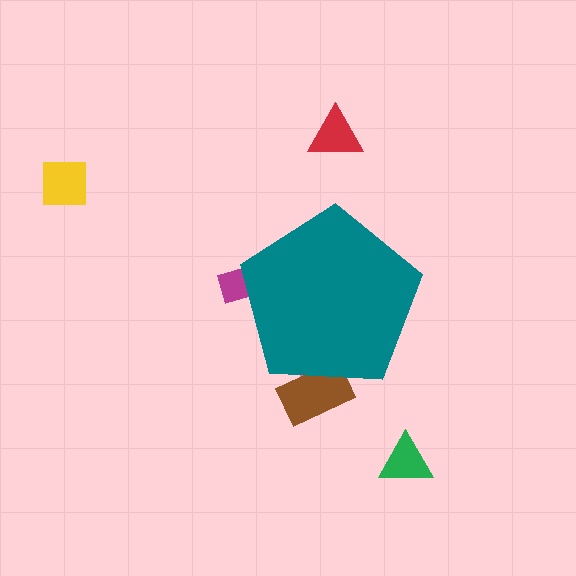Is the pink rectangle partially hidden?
Yes, the pink rectangle is partially hidden behind the teal pentagon.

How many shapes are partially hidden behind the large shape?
3 shapes are partially hidden.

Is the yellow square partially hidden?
No, the yellow square is fully visible.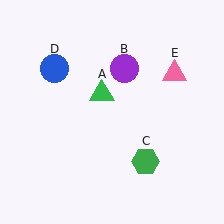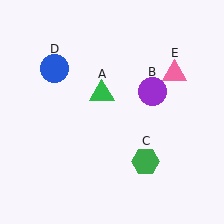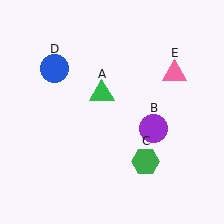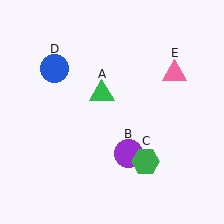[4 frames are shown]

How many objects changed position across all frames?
1 object changed position: purple circle (object B).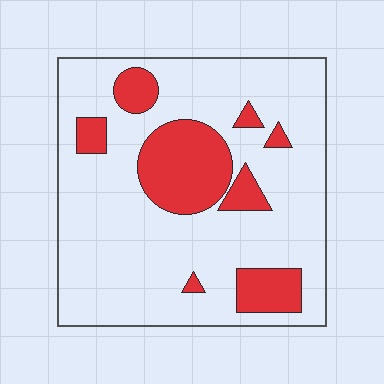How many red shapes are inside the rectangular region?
8.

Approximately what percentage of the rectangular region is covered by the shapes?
Approximately 20%.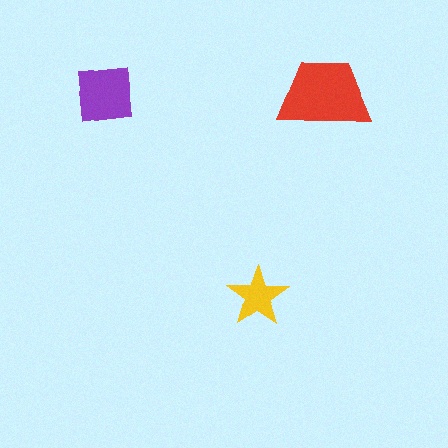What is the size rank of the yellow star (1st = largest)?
3rd.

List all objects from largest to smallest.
The red trapezoid, the purple square, the yellow star.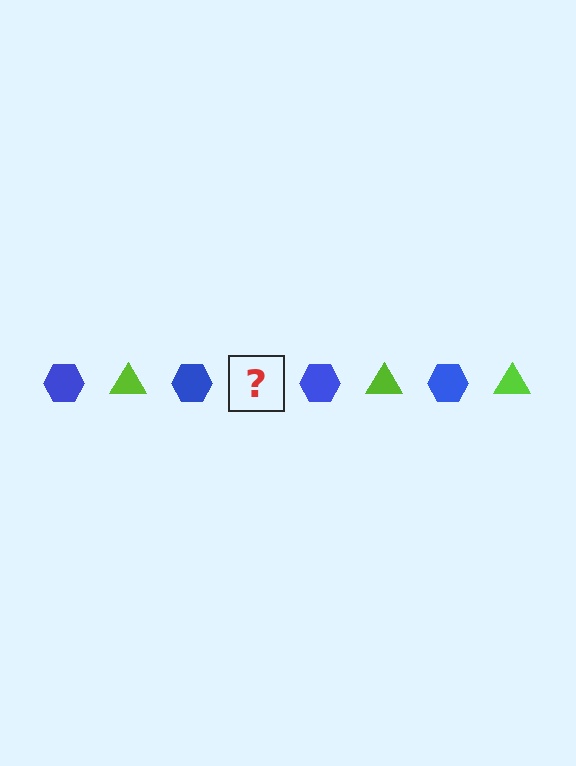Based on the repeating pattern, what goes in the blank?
The blank should be a lime triangle.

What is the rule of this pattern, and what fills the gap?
The rule is that the pattern alternates between blue hexagon and lime triangle. The gap should be filled with a lime triangle.